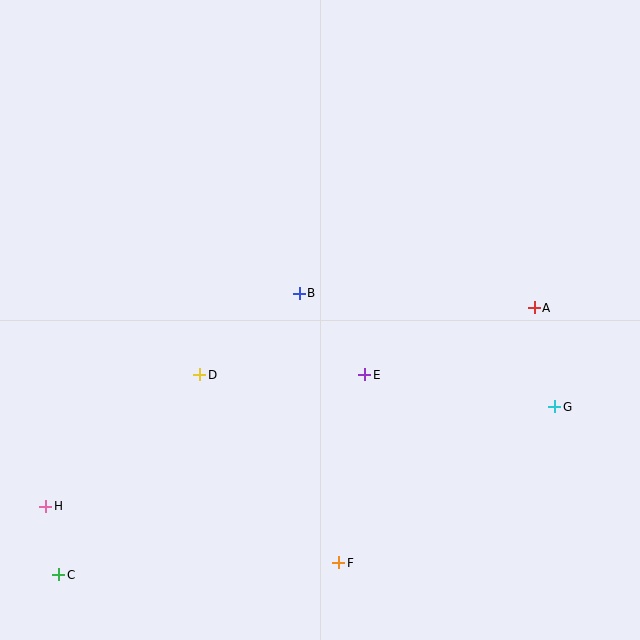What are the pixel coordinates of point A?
Point A is at (534, 308).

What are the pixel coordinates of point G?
Point G is at (555, 407).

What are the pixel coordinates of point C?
Point C is at (59, 575).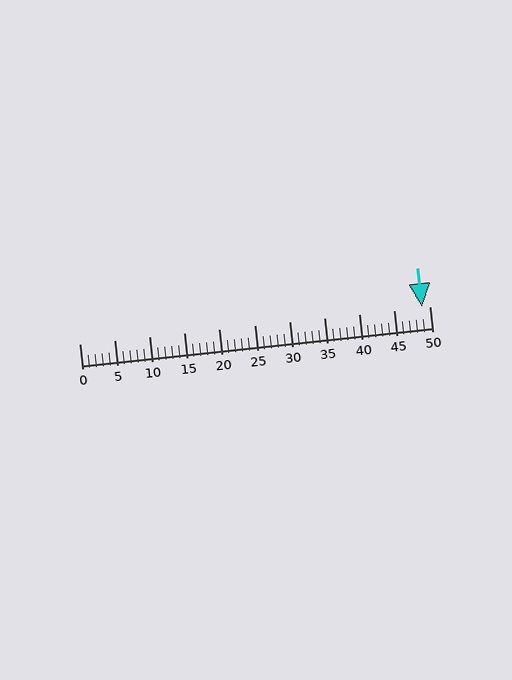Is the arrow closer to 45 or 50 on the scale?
The arrow is closer to 50.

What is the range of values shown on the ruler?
The ruler shows values from 0 to 50.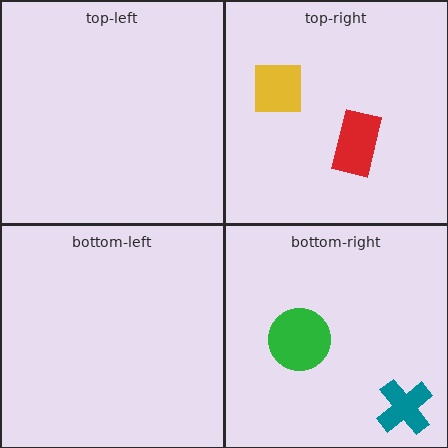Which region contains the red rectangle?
The top-right region.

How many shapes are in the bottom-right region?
2.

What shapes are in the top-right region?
The red rectangle, the yellow square.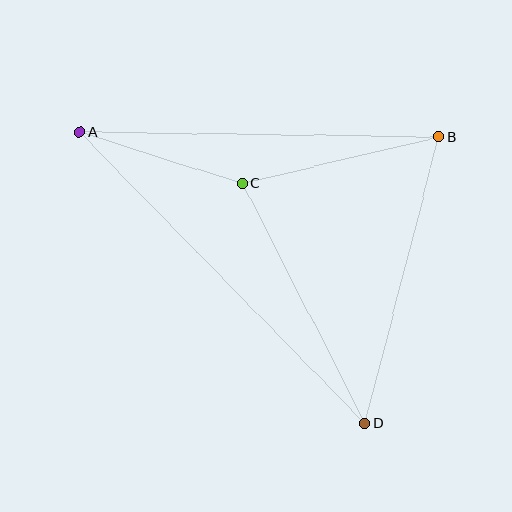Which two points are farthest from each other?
Points A and D are farthest from each other.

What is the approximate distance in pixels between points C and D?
The distance between C and D is approximately 270 pixels.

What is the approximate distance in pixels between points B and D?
The distance between B and D is approximately 295 pixels.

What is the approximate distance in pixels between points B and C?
The distance between B and C is approximately 201 pixels.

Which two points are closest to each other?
Points A and C are closest to each other.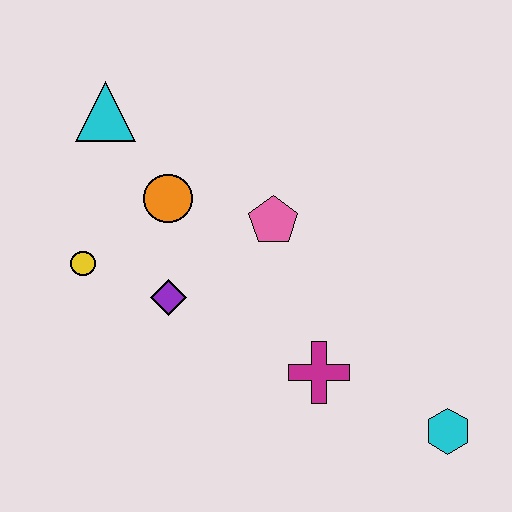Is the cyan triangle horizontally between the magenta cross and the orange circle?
No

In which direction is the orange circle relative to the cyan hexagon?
The orange circle is to the left of the cyan hexagon.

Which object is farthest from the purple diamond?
The cyan hexagon is farthest from the purple diamond.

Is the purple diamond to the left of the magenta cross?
Yes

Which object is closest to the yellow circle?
The purple diamond is closest to the yellow circle.